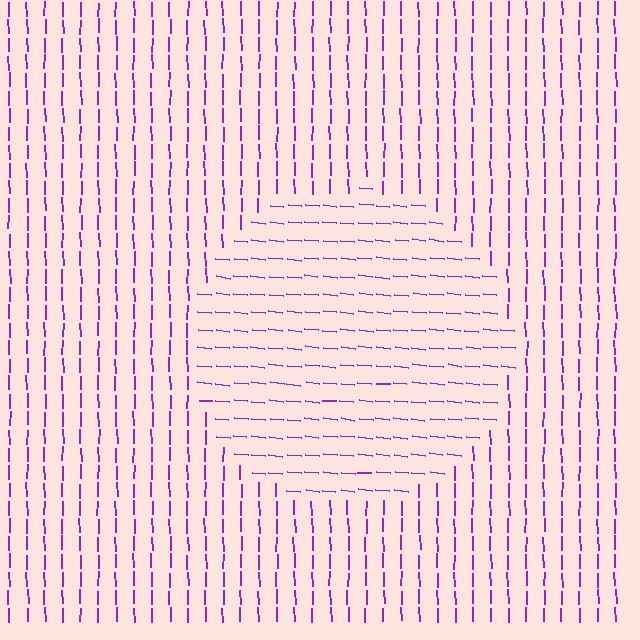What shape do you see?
I see a circle.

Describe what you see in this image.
The image is filled with small purple line segments. A circle region in the image has lines oriented differently from the surrounding lines, creating a visible texture boundary.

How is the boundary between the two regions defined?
The boundary is defined purely by a change in line orientation (approximately 83 degrees difference). All lines are the same color and thickness.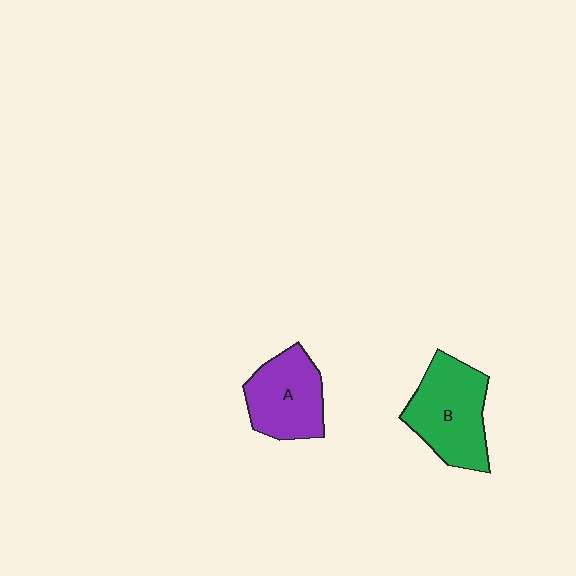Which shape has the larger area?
Shape B (green).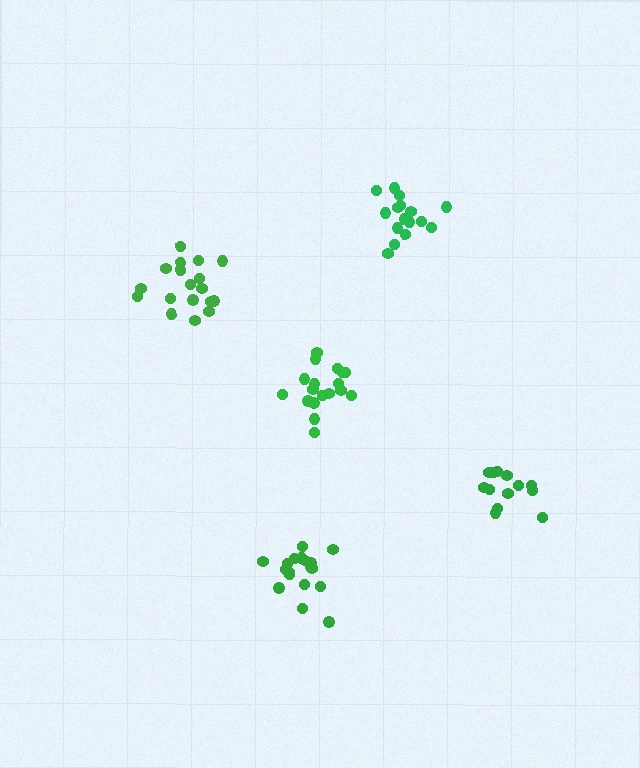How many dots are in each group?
Group 1: 13 dots, Group 2: 18 dots, Group 3: 18 dots, Group 4: 16 dots, Group 5: 18 dots (83 total).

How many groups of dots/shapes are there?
There are 5 groups.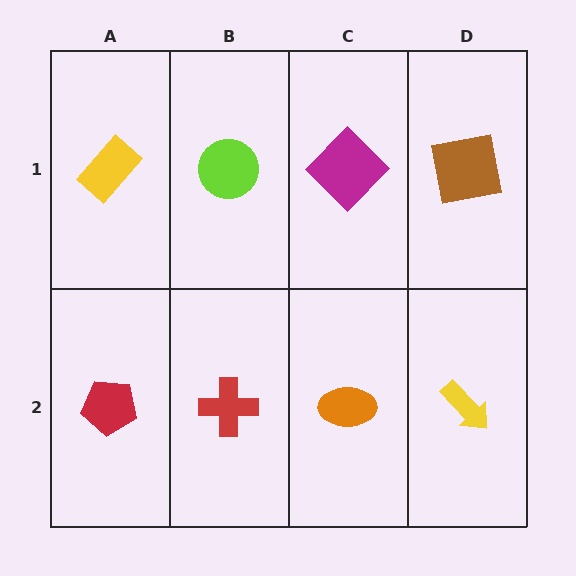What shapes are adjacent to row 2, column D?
A brown square (row 1, column D), an orange ellipse (row 2, column C).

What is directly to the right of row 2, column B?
An orange ellipse.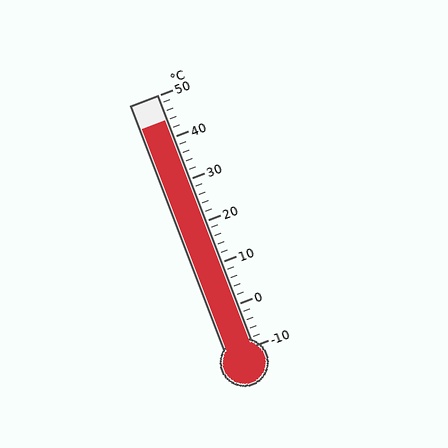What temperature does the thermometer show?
The thermometer shows approximately 44°C.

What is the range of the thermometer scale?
The thermometer scale ranges from -10°C to 50°C.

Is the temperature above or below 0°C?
The temperature is above 0°C.